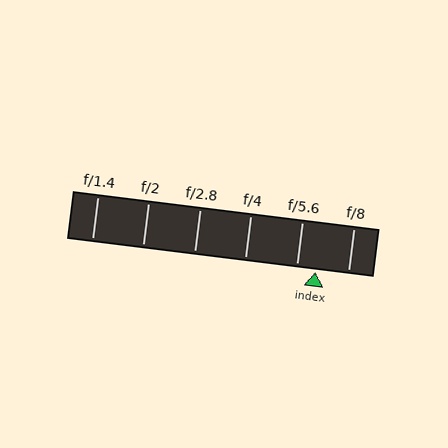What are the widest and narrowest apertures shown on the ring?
The widest aperture shown is f/1.4 and the narrowest is f/8.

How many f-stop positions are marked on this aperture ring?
There are 6 f-stop positions marked.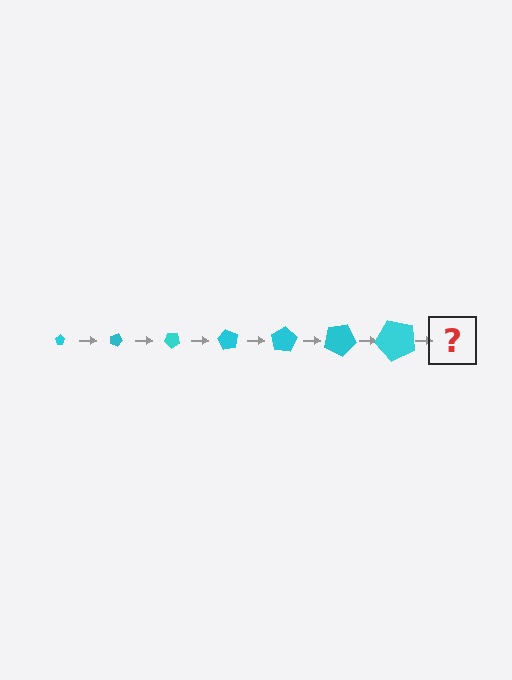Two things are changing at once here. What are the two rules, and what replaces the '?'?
The two rules are that the pentagon grows larger each step and it rotates 20 degrees each step. The '?' should be a pentagon, larger than the previous one and rotated 140 degrees from the start.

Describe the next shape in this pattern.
It should be a pentagon, larger than the previous one and rotated 140 degrees from the start.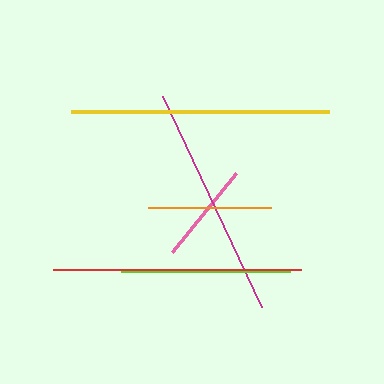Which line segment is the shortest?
The pink line is the shortest at approximately 101 pixels.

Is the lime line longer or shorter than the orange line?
The lime line is longer than the orange line.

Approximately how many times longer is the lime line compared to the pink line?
The lime line is approximately 1.7 times the length of the pink line.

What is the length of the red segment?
The red segment is approximately 248 pixels long.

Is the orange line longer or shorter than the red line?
The red line is longer than the orange line.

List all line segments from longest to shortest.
From longest to shortest: yellow, red, magenta, lime, orange, pink.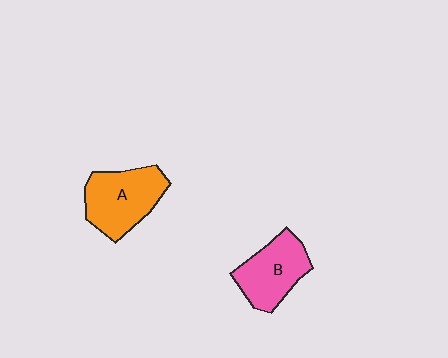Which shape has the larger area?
Shape A (orange).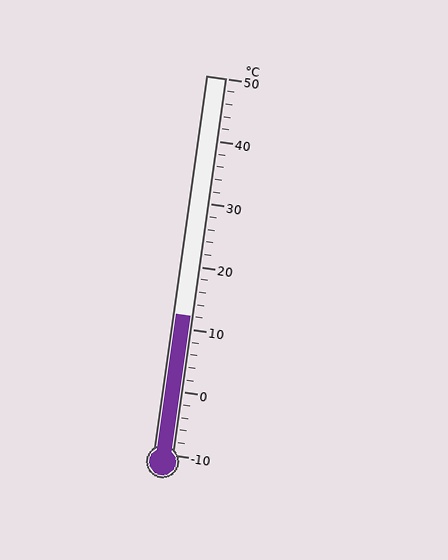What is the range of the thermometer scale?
The thermometer scale ranges from -10°C to 50°C.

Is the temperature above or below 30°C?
The temperature is below 30°C.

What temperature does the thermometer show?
The thermometer shows approximately 12°C.